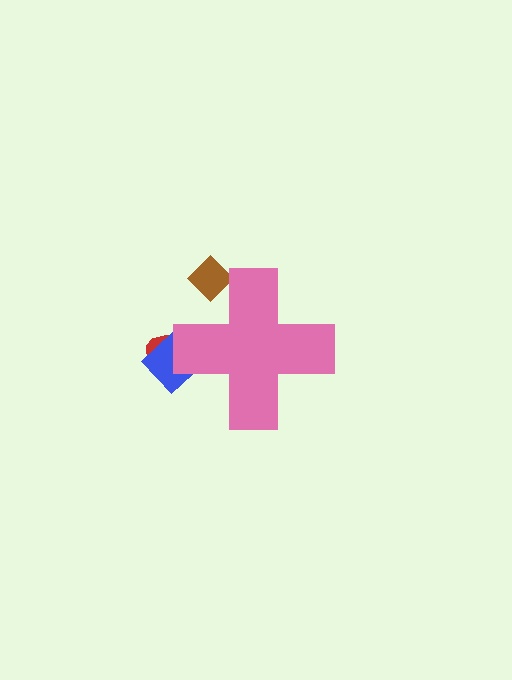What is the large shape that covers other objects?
A pink cross.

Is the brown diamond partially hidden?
Yes, the brown diamond is partially hidden behind the pink cross.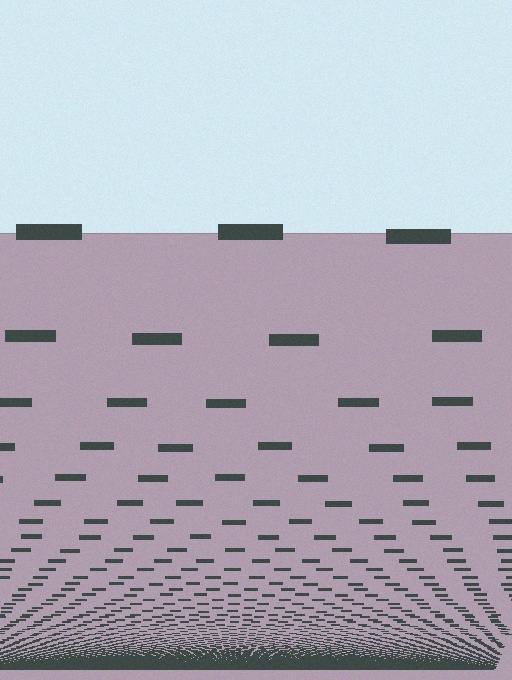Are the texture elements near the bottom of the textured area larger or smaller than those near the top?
Smaller. The gradient is inverted — elements near the bottom are smaller and denser.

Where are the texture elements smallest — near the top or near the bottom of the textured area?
Near the bottom.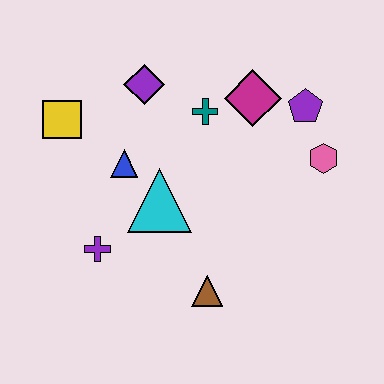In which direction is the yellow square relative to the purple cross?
The yellow square is above the purple cross.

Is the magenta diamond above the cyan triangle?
Yes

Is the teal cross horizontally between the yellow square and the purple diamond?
No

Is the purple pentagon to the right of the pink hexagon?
No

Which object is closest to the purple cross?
The cyan triangle is closest to the purple cross.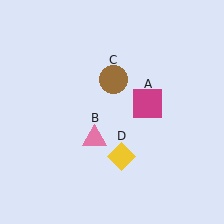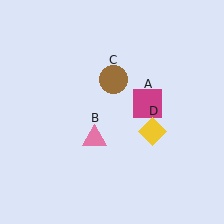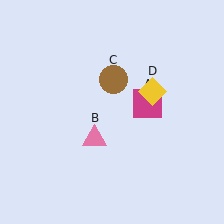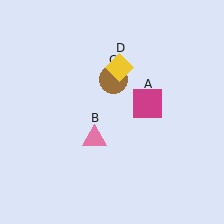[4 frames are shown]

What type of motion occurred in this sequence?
The yellow diamond (object D) rotated counterclockwise around the center of the scene.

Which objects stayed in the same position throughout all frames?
Magenta square (object A) and pink triangle (object B) and brown circle (object C) remained stationary.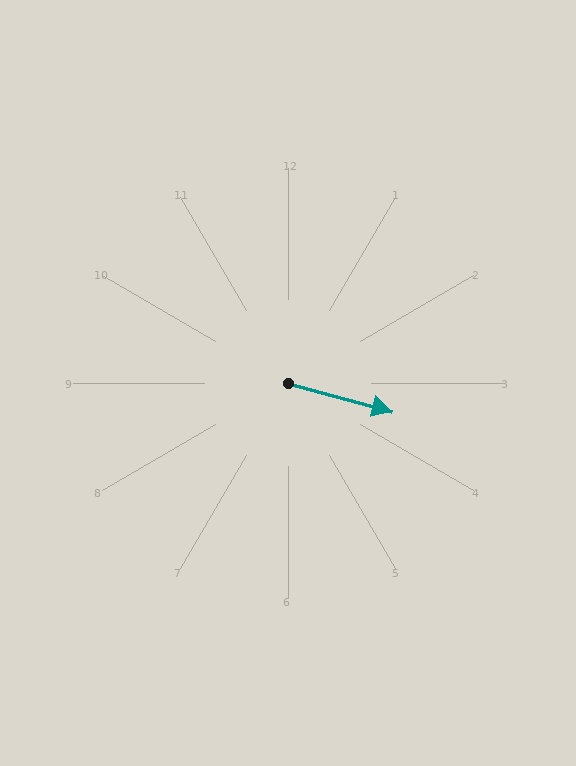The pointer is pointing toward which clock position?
Roughly 4 o'clock.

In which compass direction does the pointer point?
East.